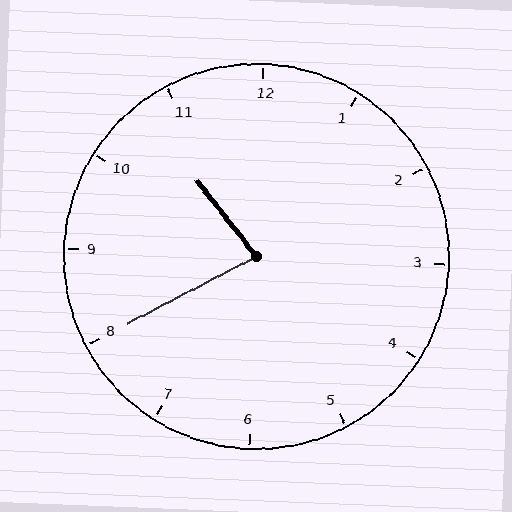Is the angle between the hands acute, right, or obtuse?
It is acute.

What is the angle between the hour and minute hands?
Approximately 80 degrees.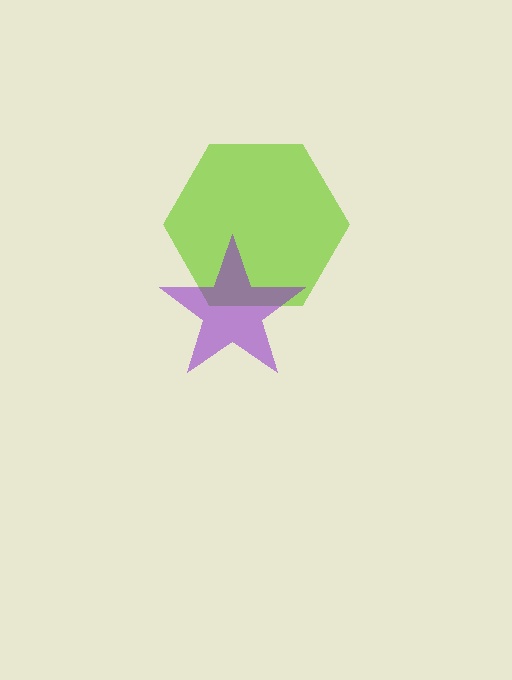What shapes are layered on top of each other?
The layered shapes are: a lime hexagon, a purple star.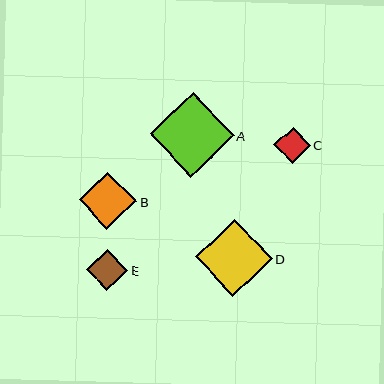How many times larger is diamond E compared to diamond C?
Diamond E is approximately 1.1 times the size of diamond C.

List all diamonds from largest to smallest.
From largest to smallest: A, D, B, E, C.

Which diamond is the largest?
Diamond A is the largest with a size of approximately 84 pixels.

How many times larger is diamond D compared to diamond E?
Diamond D is approximately 1.9 times the size of diamond E.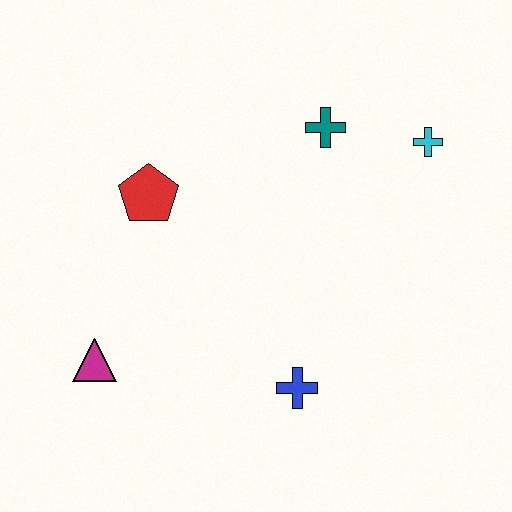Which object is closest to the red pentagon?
The magenta triangle is closest to the red pentagon.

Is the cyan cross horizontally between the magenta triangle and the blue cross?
No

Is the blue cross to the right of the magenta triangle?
Yes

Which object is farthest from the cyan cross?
The magenta triangle is farthest from the cyan cross.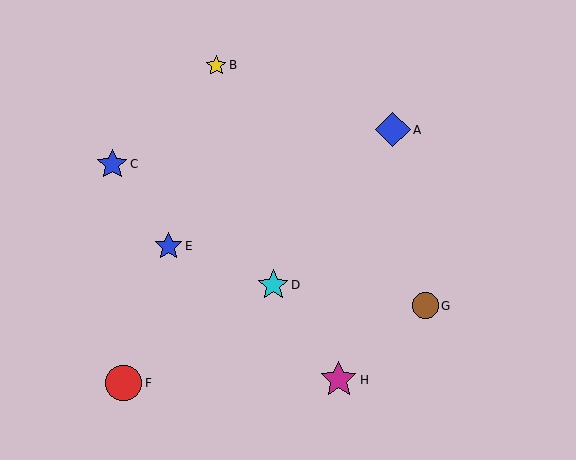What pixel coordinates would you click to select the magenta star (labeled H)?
Click at (339, 380) to select the magenta star H.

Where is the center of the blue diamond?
The center of the blue diamond is at (393, 130).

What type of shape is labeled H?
Shape H is a magenta star.